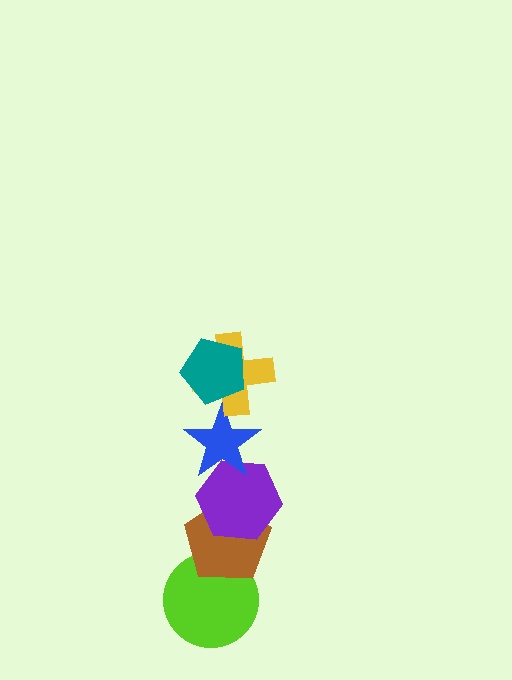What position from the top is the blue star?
The blue star is 3rd from the top.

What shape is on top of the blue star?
The yellow cross is on top of the blue star.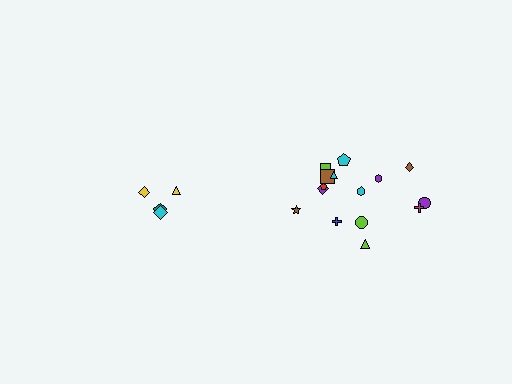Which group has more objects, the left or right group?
The right group.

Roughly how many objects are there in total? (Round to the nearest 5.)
Roughly 20 objects in total.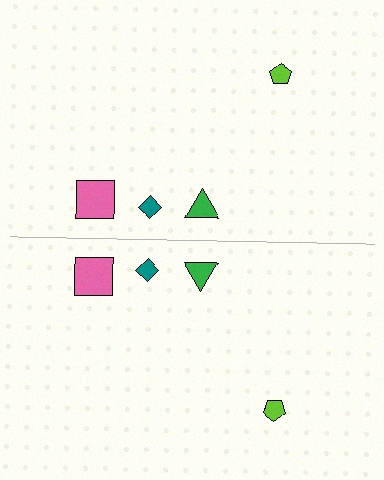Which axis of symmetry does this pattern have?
The pattern has a horizontal axis of symmetry running through the center of the image.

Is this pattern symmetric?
Yes, this pattern has bilateral (reflection) symmetry.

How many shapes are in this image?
There are 8 shapes in this image.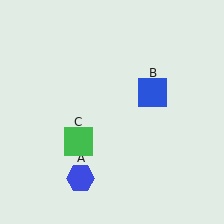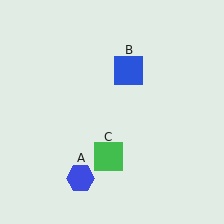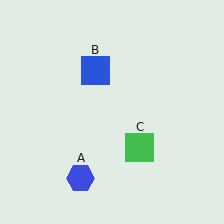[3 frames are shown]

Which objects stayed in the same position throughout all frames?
Blue hexagon (object A) remained stationary.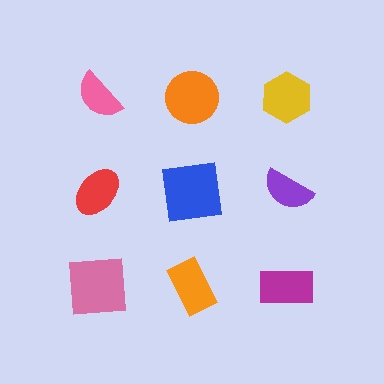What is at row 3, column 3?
A magenta rectangle.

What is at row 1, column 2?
An orange circle.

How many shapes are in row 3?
3 shapes.